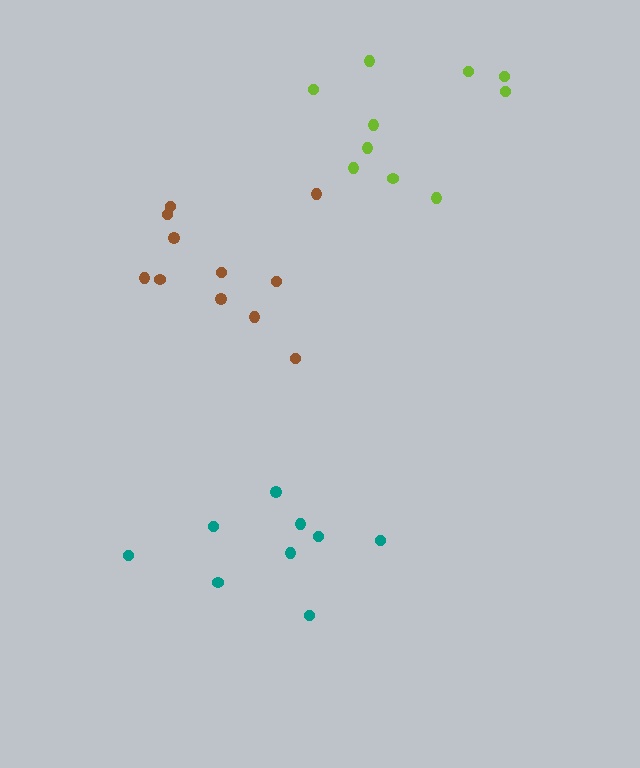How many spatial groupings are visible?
There are 3 spatial groupings.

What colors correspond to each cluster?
The clusters are colored: lime, brown, teal.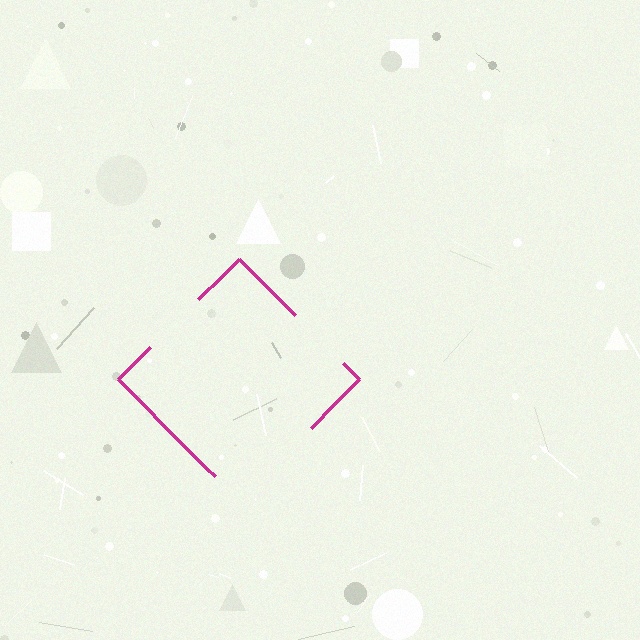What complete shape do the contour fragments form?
The contour fragments form a diamond.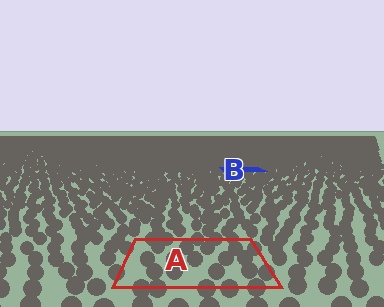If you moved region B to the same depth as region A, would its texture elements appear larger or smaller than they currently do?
They would appear larger. At a closer depth, the same texture elements are projected at a bigger on-screen size.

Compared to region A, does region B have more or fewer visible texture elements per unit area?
Region B has more texture elements per unit area — they are packed more densely because it is farther away.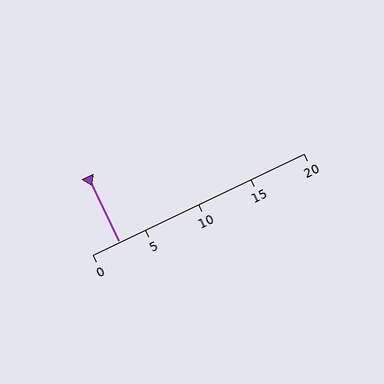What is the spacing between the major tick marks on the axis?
The major ticks are spaced 5 apart.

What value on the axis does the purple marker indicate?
The marker indicates approximately 2.5.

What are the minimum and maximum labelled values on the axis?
The axis runs from 0 to 20.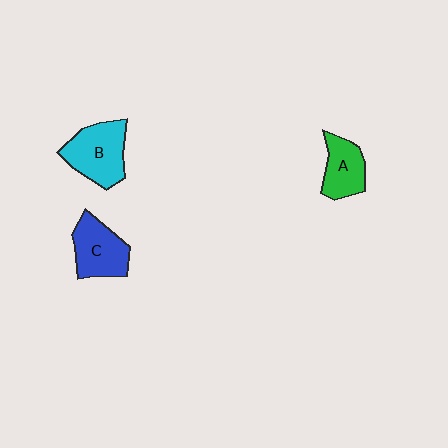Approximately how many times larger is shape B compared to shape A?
Approximately 1.4 times.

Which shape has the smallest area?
Shape A (green).